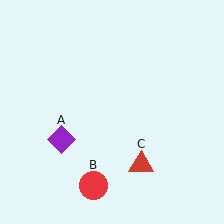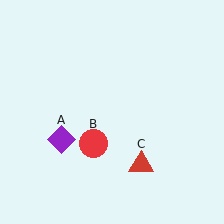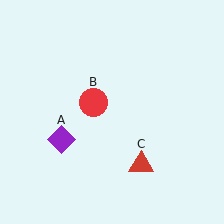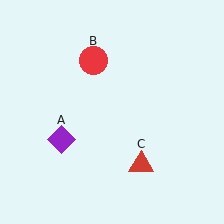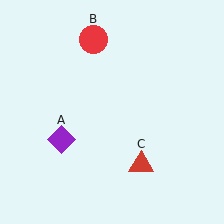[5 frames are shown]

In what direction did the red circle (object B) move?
The red circle (object B) moved up.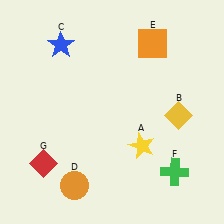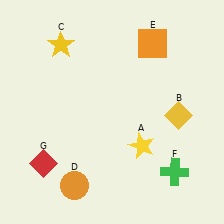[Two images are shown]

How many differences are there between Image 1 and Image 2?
There is 1 difference between the two images.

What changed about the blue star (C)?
In Image 1, C is blue. In Image 2, it changed to yellow.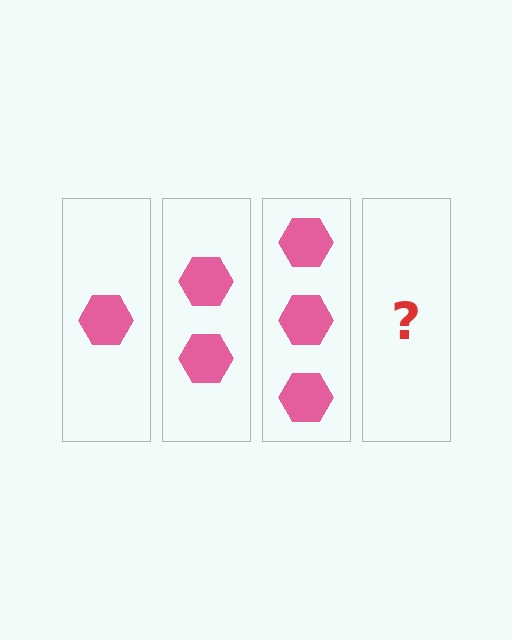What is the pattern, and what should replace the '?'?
The pattern is that each step adds one more hexagon. The '?' should be 4 hexagons.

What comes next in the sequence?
The next element should be 4 hexagons.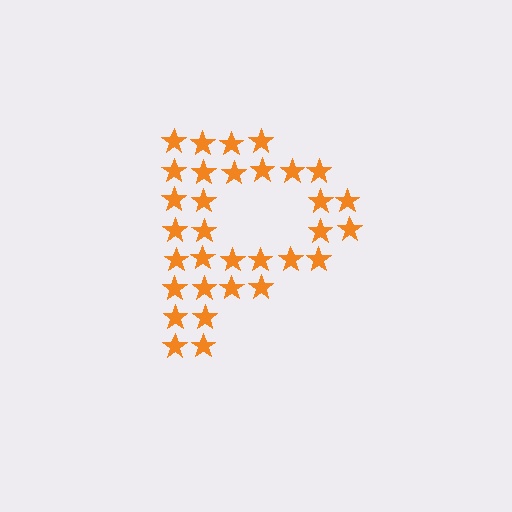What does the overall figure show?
The overall figure shows the letter P.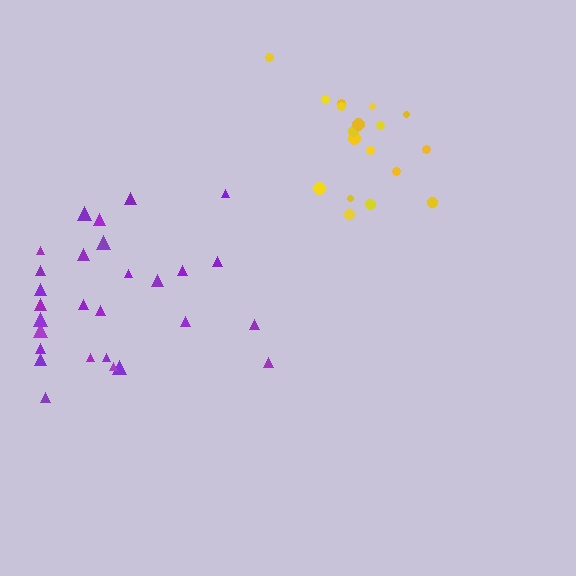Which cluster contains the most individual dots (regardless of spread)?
Purple (28).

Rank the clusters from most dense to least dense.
yellow, purple.